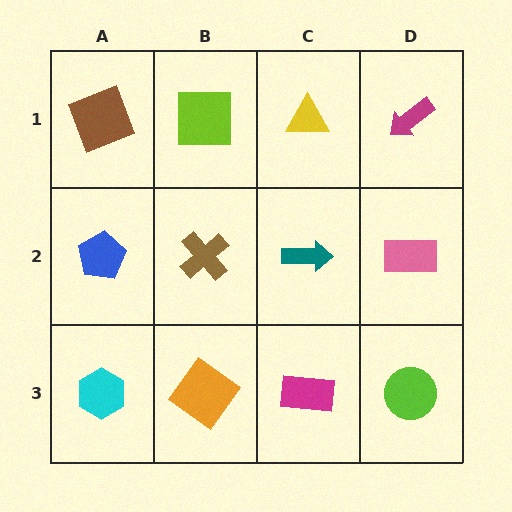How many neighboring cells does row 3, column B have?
3.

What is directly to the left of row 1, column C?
A lime square.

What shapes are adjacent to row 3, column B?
A brown cross (row 2, column B), a cyan hexagon (row 3, column A), a magenta rectangle (row 3, column C).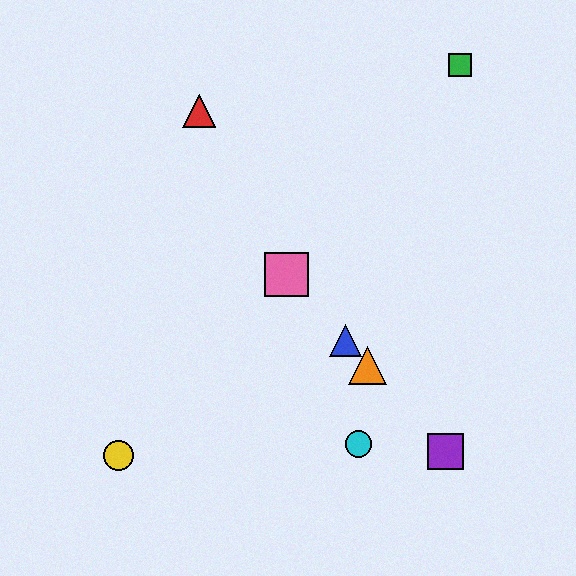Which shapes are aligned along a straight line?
The blue triangle, the purple square, the orange triangle, the pink square are aligned along a straight line.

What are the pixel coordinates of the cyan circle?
The cyan circle is at (359, 444).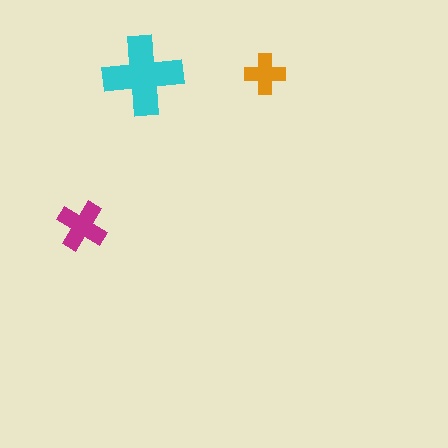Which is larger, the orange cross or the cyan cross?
The cyan one.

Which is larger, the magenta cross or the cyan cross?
The cyan one.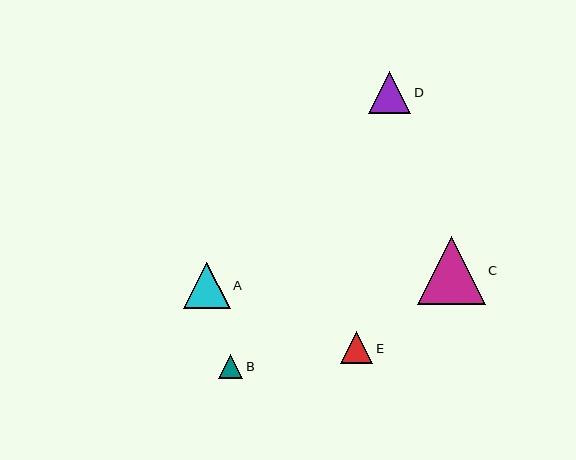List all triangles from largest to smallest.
From largest to smallest: C, A, D, E, B.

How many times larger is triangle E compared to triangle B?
Triangle E is approximately 1.3 times the size of triangle B.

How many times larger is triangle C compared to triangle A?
Triangle C is approximately 1.5 times the size of triangle A.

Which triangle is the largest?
Triangle C is the largest with a size of approximately 68 pixels.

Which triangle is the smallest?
Triangle B is the smallest with a size of approximately 25 pixels.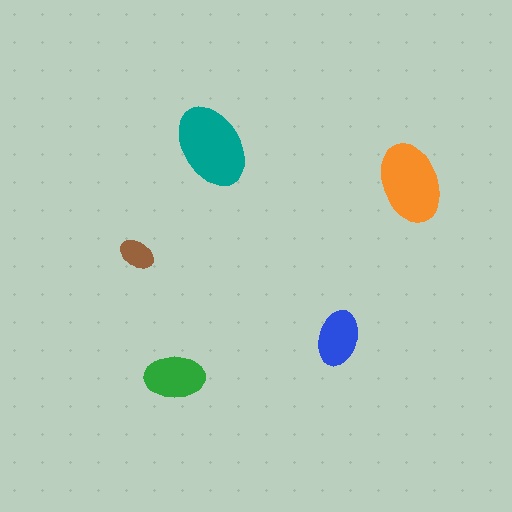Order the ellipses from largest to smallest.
the teal one, the orange one, the green one, the blue one, the brown one.